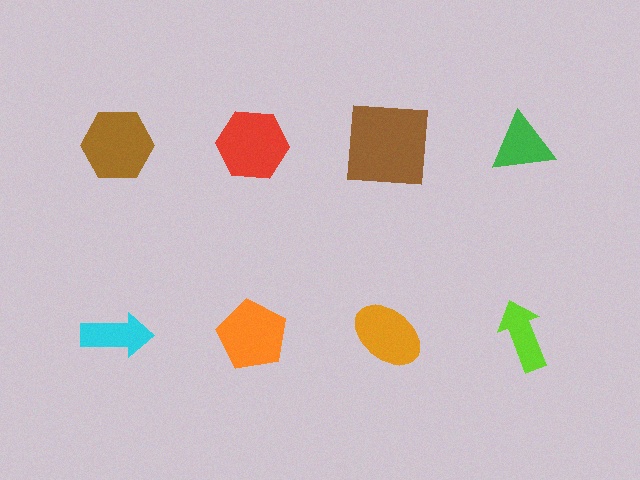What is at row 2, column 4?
A lime arrow.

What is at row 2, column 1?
A cyan arrow.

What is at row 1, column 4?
A green triangle.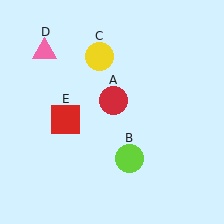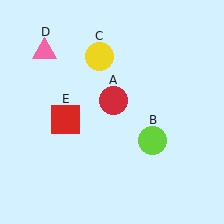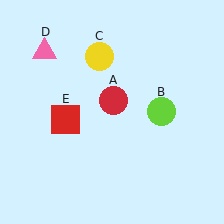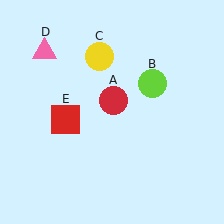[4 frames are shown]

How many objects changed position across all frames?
1 object changed position: lime circle (object B).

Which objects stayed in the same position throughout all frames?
Red circle (object A) and yellow circle (object C) and pink triangle (object D) and red square (object E) remained stationary.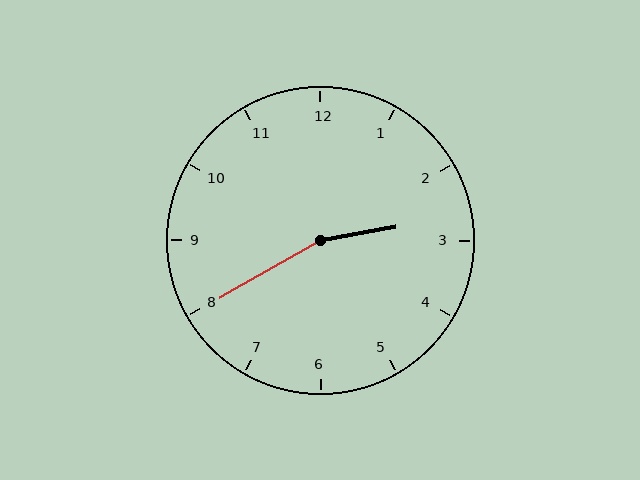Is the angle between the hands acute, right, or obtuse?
It is obtuse.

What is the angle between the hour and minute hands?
Approximately 160 degrees.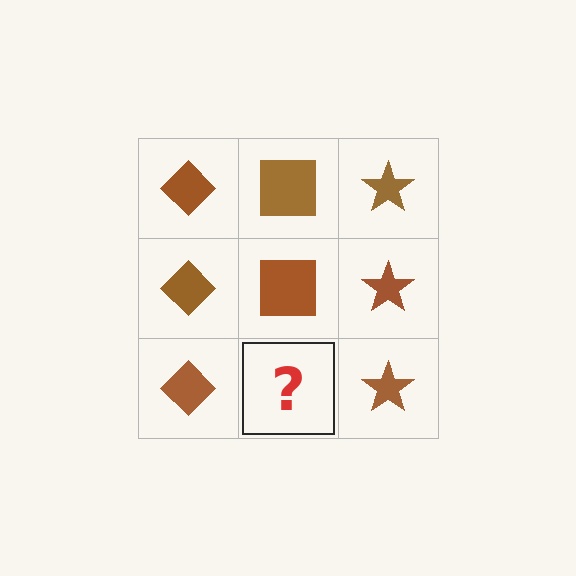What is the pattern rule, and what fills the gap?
The rule is that each column has a consistent shape. The gap should be filled with a brown square.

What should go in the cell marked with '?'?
The missing cell should contain a brown square.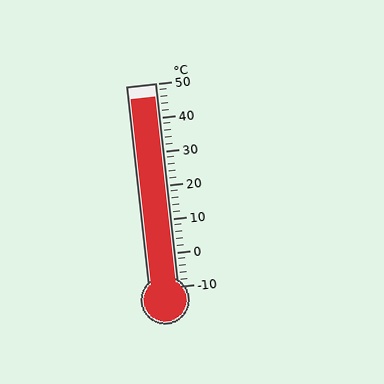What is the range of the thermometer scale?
The thermometer scale ranges from -10°C to 50°C.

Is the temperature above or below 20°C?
The temperature is above 20°C.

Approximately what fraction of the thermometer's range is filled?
The thermometer is filled to approximately 95% of its range.